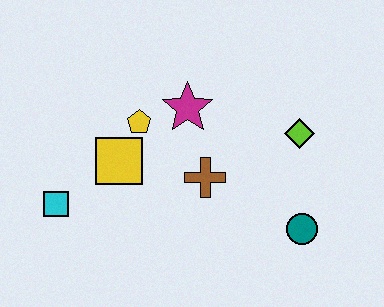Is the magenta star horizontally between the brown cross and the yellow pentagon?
Yes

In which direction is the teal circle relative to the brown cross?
The teal circle is to the right of the brown cross.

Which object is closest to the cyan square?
The yellow square is closest to the cyan square.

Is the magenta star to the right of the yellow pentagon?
Yes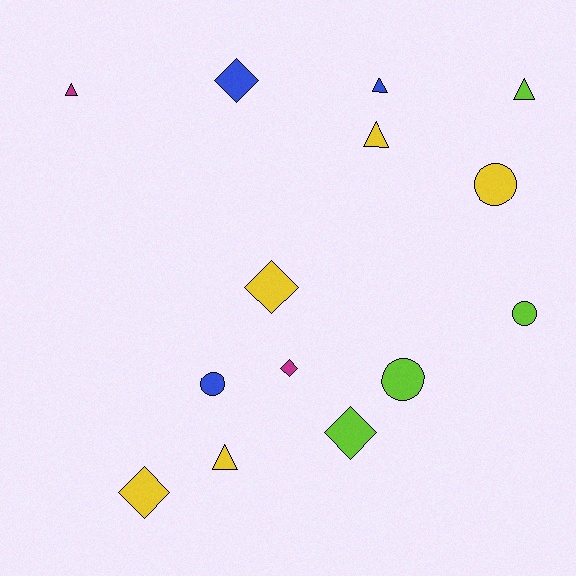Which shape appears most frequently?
Triangle, with 5 objects.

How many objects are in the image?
There are 14 objects.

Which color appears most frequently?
Yellow, with 5 objects.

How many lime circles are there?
There are 2 lime circles.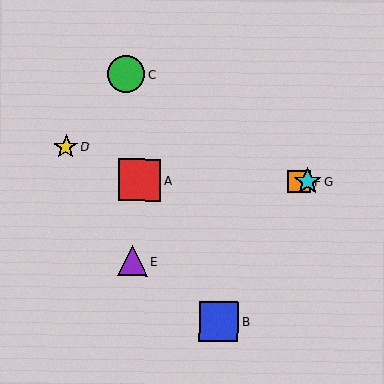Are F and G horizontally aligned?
Yes, both are at y≈182.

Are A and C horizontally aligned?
No, A is at y≈180 and C is at y≈75.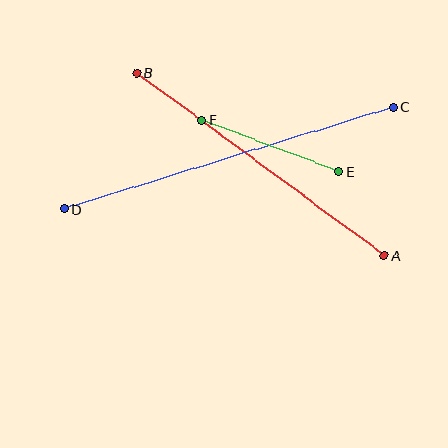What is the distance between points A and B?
The distance is approximately 308 pixels.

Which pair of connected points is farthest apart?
Points C and D are farthest apart.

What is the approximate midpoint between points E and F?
The midpoint is at approximately (270, 146) pixels.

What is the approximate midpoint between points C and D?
The midpoint is at approximately (229, 158) pixels.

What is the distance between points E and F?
The distance is approximately 147 pixels.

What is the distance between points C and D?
The distance is approximately 344 pixels.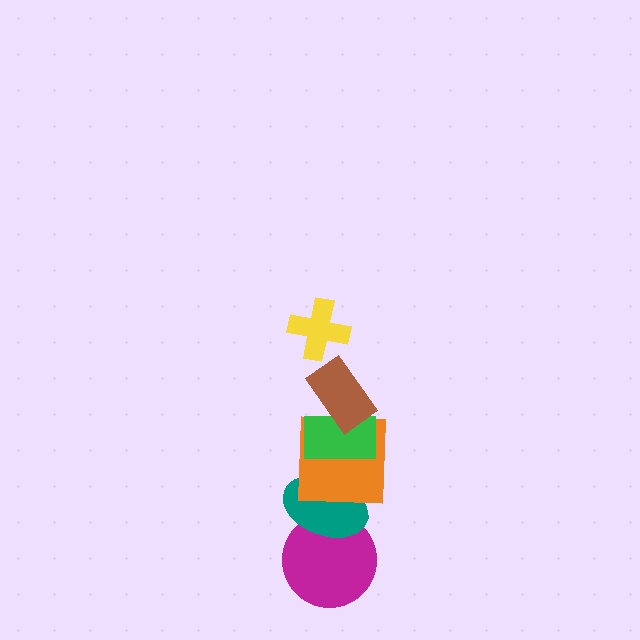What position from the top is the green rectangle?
The green rectangle is 3rd from the top.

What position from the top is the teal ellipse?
The teal ellipse is 5th from the top.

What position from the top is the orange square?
The orange square is 4th from the top.